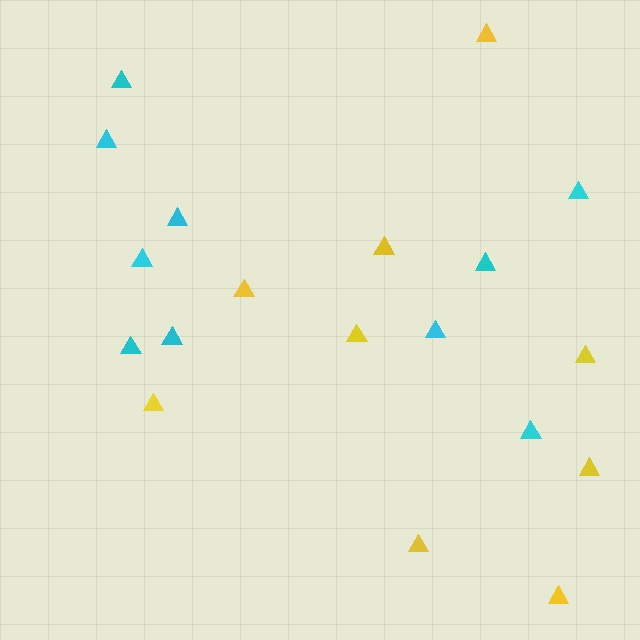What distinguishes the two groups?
There are 2 groups: one group of yellow triangles (9) and one group of cyan triangles (10).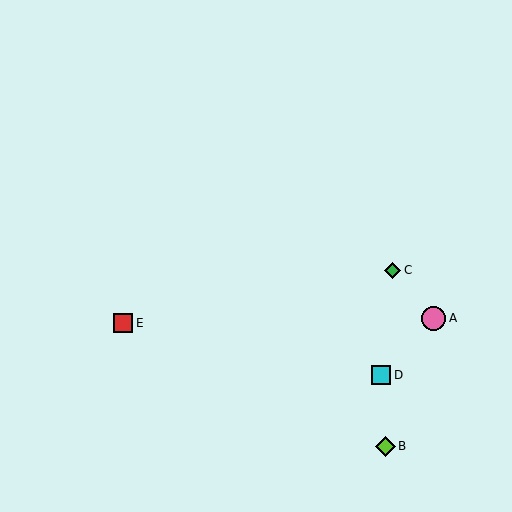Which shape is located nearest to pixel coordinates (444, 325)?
The pink circle (labeled A) at (434, 318) is nearest to that location.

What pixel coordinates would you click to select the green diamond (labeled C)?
Click at (393, 270) to select the green diamond C.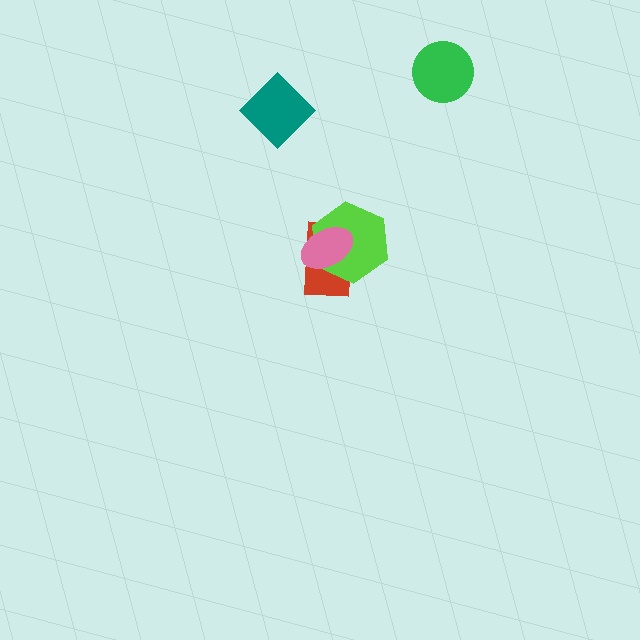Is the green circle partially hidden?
No, no other shape covers it.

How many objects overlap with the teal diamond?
0 objects overlap with the teal diamond.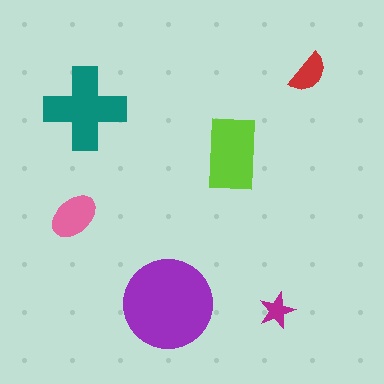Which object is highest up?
The red semicircle is topmost.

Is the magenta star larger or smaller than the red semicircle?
Smaller.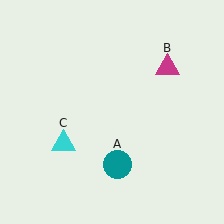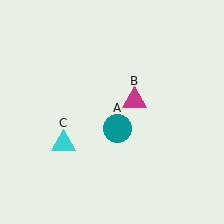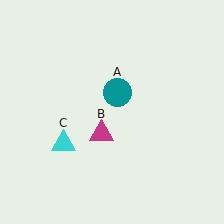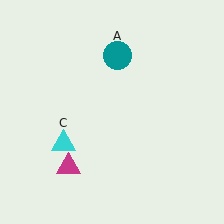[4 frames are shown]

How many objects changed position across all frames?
2 objects changed position: teal circle (object A), magenta triangle (object B).